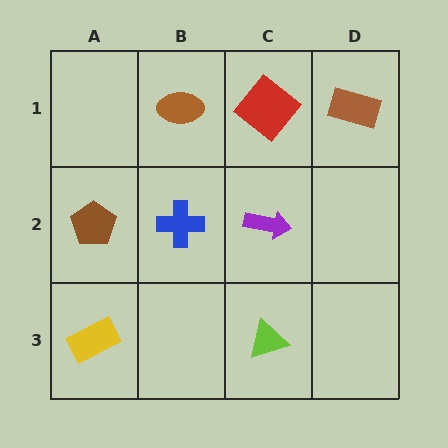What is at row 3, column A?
A yellow rectangle.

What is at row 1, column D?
A brown rectangle.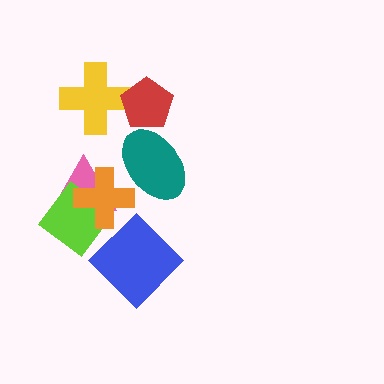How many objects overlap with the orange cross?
3 objects overlap with the orange cross.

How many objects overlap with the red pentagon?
1 object overlaps with the red pentagon.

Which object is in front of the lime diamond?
The orange cross is in front of the lime diamond.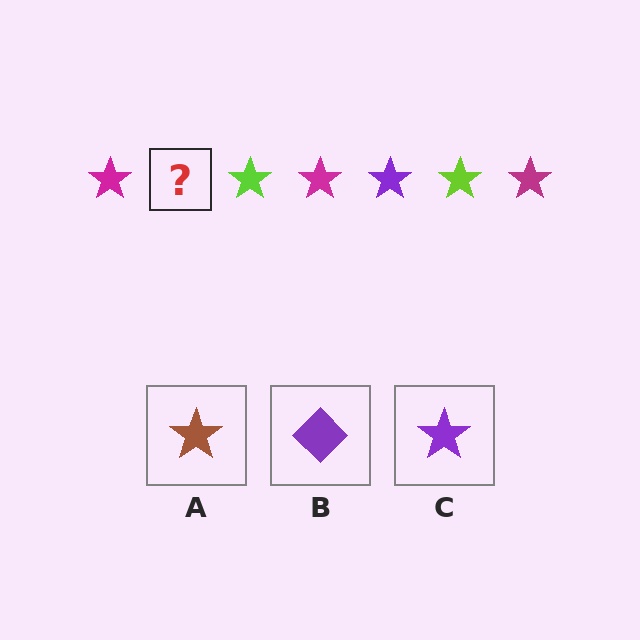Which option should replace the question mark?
Option C.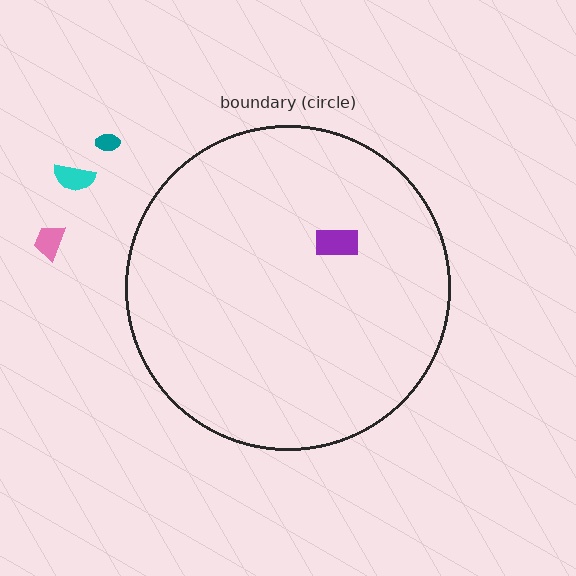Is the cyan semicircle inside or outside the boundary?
Outside.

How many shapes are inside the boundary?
1 inside, 3 outside.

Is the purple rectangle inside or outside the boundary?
Inside.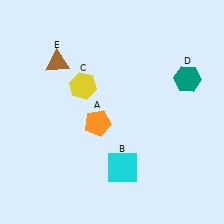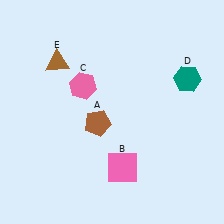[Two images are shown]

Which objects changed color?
A changed from orange to brown. B changed from cyan to pink. C changed from yellow to pink.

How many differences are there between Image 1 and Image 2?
There are 3 differences between the two images.